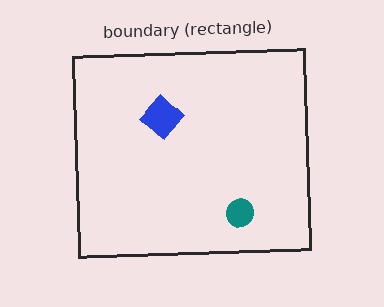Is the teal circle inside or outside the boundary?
Inside.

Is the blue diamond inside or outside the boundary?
Inside.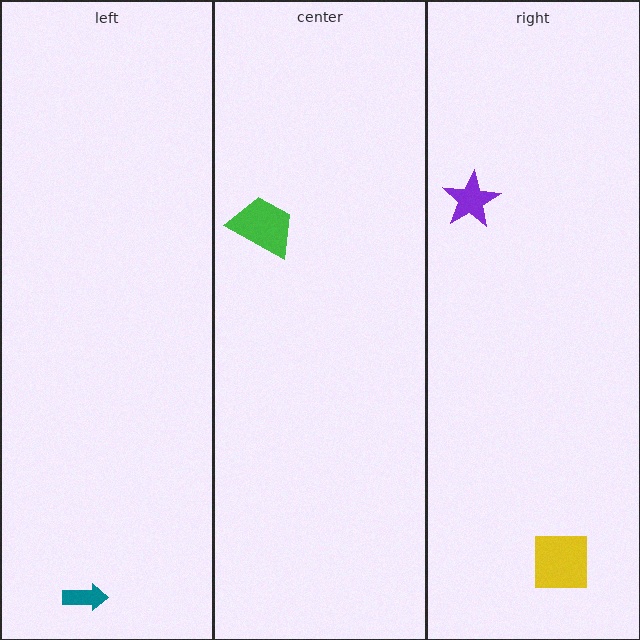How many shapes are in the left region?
1.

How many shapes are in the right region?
2.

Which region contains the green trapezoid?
The center region.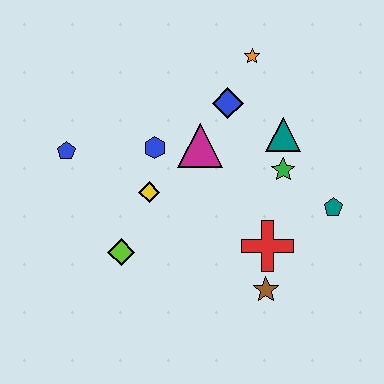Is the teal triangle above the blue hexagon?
Yes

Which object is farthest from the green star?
The blue pentagon is farthest from the green star.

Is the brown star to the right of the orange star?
Yes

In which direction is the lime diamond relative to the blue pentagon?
The lime diamond is below the blue pentagon.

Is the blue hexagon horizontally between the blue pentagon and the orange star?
Yes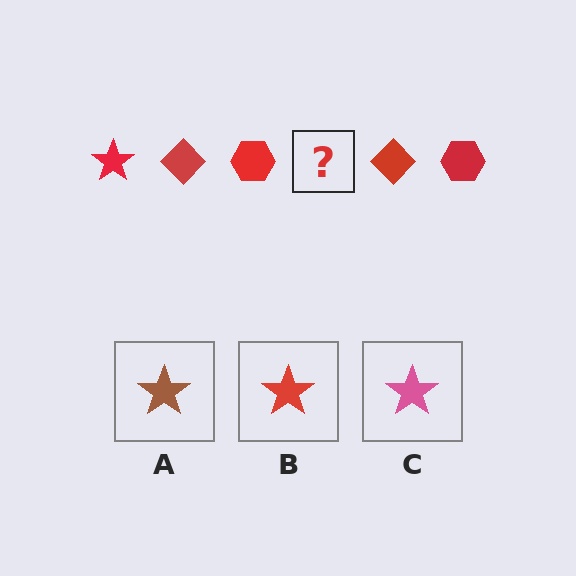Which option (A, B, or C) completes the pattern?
B.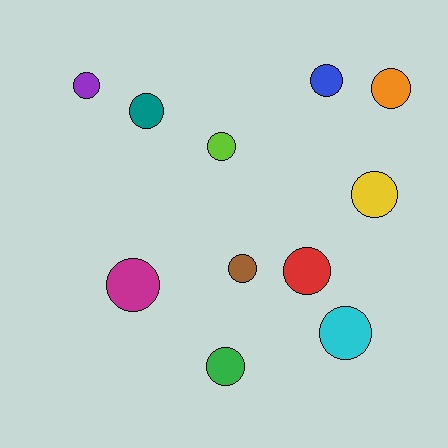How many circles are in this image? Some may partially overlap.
There are 11 circles.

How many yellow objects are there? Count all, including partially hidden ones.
There is 1 yellow object.